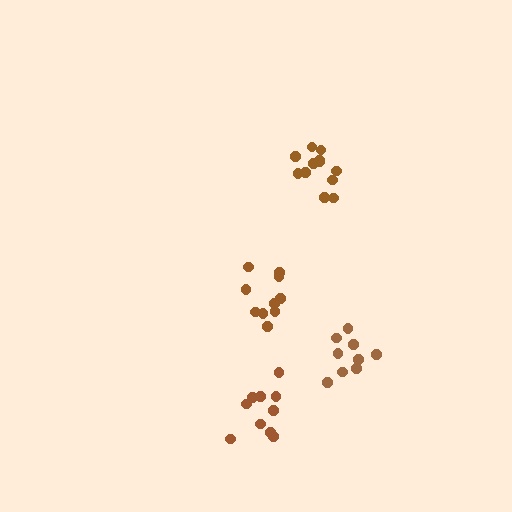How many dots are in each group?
Group 1: 12 dots, Group 2: 9 dots, Group 3: 10 dots, Group 4: 11 dots (42 total).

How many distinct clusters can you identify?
There are 4 distinct clusters.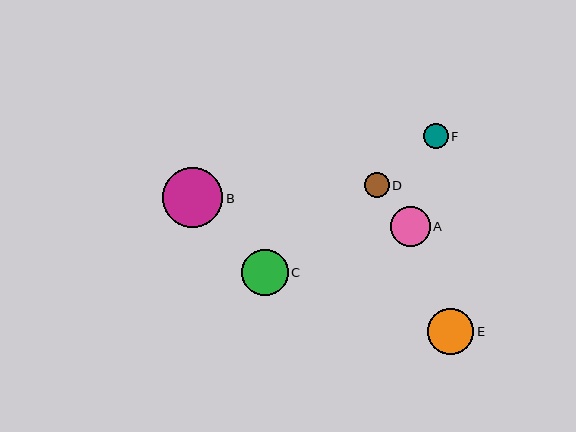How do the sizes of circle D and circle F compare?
Circle D and circle F are approximately the same size.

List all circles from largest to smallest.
From largest to smallest: B, C, E, A, D, F.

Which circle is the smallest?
Circle F is the smallest with a size of approximately 25 pixels.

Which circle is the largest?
Circle B is the largest with a size of approximately 61 pixels.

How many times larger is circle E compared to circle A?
Circle E is approximately 1.2 times the size of circle A.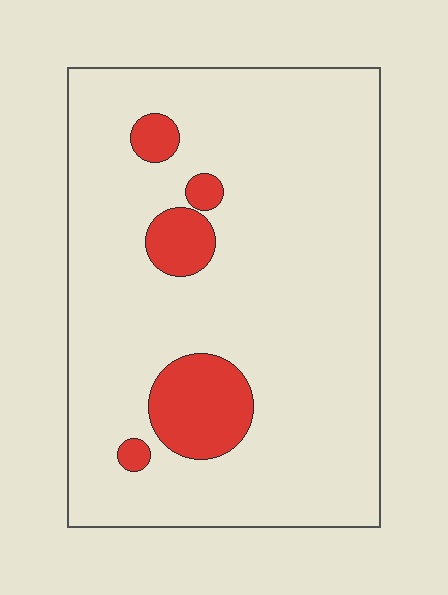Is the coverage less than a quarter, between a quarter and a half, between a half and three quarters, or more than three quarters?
Less than a quarter.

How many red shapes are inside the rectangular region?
5.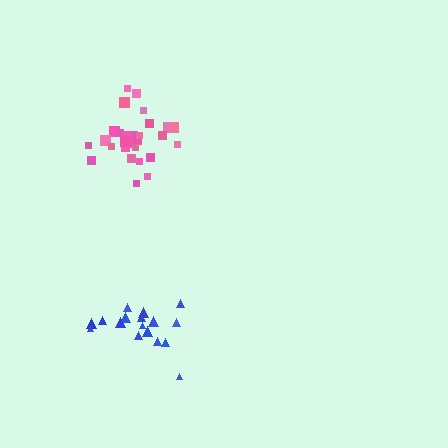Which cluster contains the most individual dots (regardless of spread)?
Pink (29).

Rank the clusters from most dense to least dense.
pink, blue.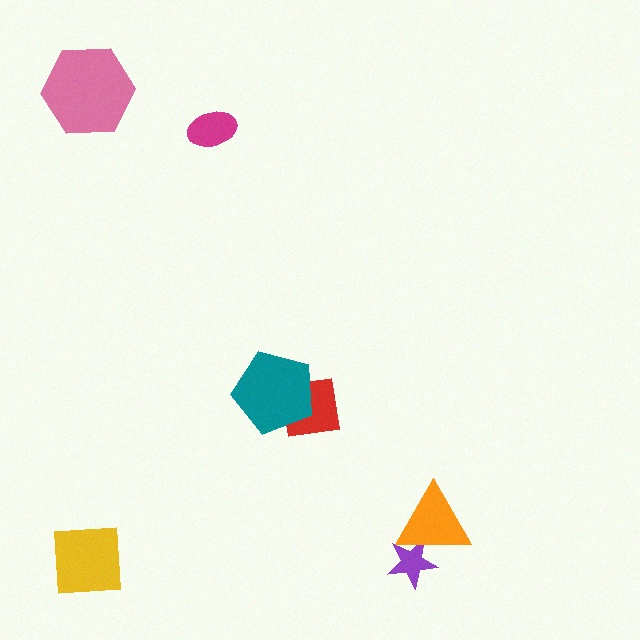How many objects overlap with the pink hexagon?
0 objects overlap with the pink hexagon.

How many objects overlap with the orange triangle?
1 object overlaps with the orange triangle.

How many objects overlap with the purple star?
1 object overlaps with the purple star.